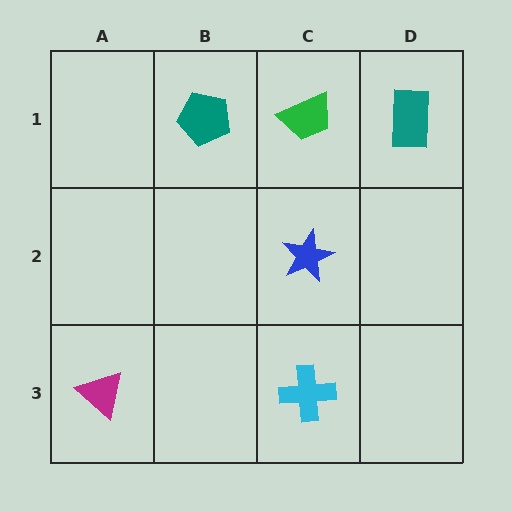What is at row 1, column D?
A teal rectangle.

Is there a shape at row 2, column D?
No, that cell is empty.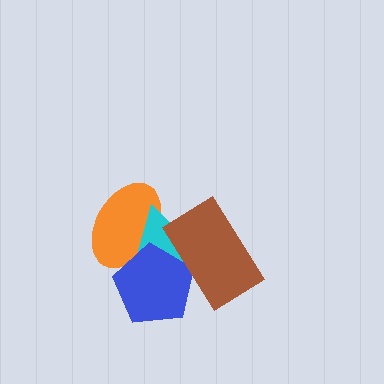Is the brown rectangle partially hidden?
No, no other shape covers it.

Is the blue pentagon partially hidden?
Yes, it is partially covered by another shape.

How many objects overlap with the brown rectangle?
2 objects overlap with the brown rectangle.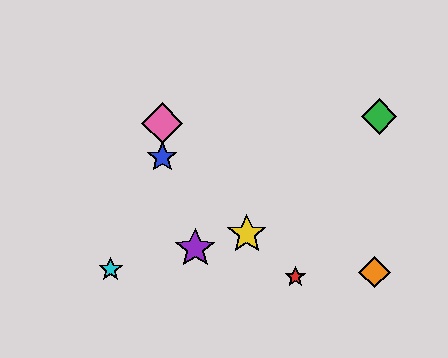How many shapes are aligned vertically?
2 shapes (the blue star, the pink diamond) are aligned vertically.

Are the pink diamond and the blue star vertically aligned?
Yes, both are at x≈162.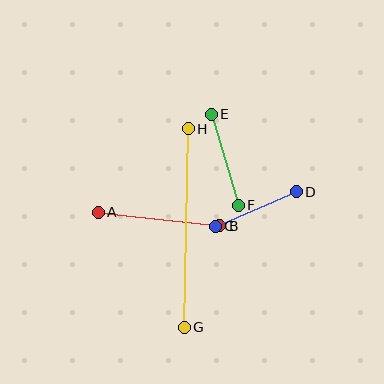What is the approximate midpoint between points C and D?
The midpoint is at approximately (256, 209) pixels.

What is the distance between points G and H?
The distance is approximately 199 pixels.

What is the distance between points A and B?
The distance is approximately 122 pixels.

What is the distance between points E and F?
The distance is approximately 95 pixels.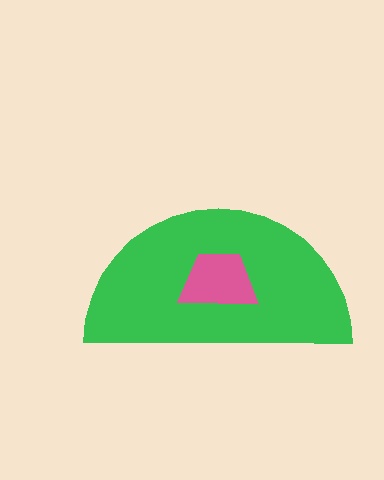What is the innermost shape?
The pink trapezoid.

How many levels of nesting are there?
2.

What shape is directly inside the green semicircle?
The pink trapezoid.